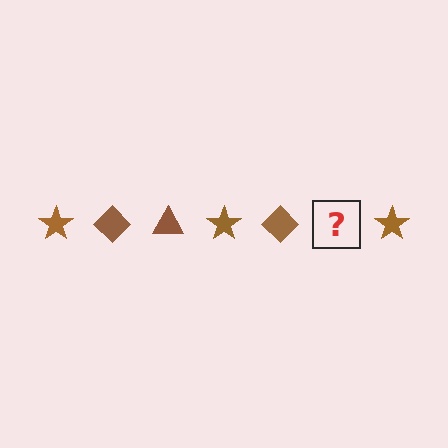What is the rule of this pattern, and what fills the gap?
The rule is that the pattern cycles through star, diamond, triangle shapes in brown. The gap should be filled with a brown triangle.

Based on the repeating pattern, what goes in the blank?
The blank should be a brown triangle.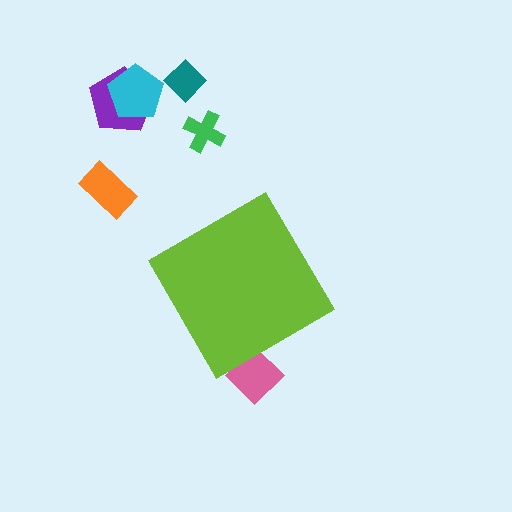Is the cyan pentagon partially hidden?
No, the cyan pentagon is fully visible.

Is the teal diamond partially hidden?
No, the teal diamond is fully visible.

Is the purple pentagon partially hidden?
No, the purple pentagon is fully visible.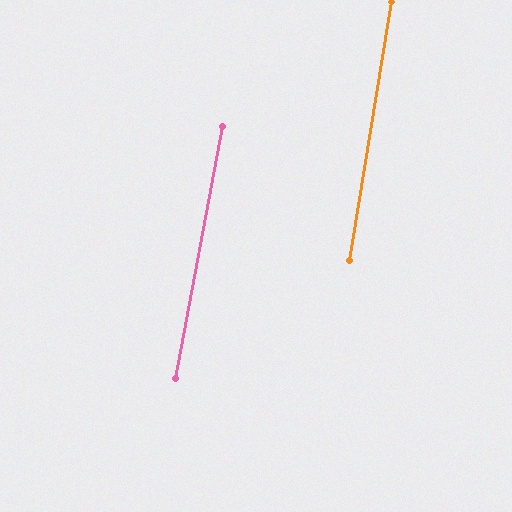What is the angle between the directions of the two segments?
Approximately 1 degree.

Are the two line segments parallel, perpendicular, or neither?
Parallel — their directions differ by only 1.4°.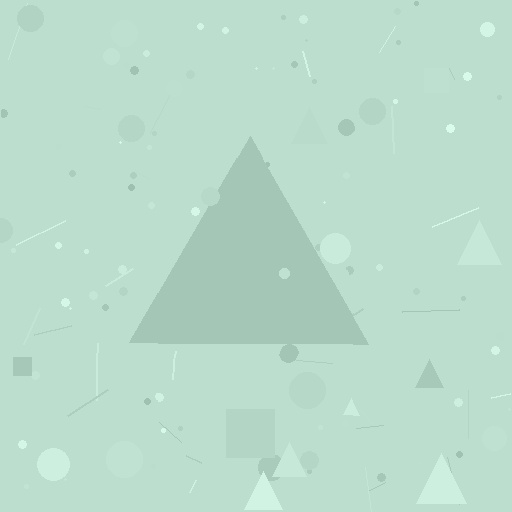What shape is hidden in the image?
A triangle is hidden in the image.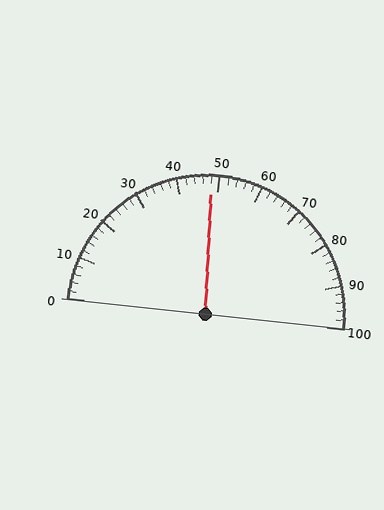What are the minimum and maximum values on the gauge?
The gauge ranges from 0 to 100.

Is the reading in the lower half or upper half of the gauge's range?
The reading is in the lower half of the range (0 to 100).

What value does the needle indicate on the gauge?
The needle indicates approximately 48.